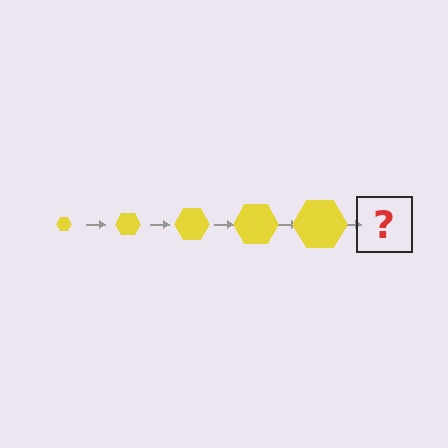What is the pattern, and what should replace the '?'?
The pattern is that the hexagon gets progressively larger each step. The '?' should be a yellow hexagon, larger than the previous one.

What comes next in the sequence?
The next element should be a yellow hexagon, larger than the previous one.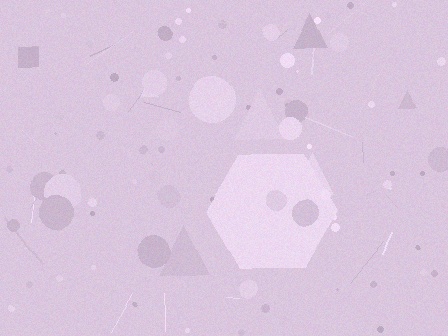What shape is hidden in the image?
A hexagon is hidden in the image.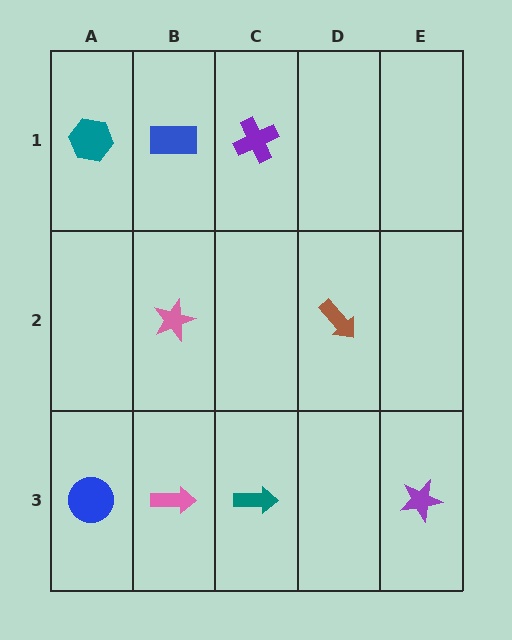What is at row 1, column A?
A teal hexagon.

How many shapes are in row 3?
4 shapes.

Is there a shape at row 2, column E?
No, that cell is empty.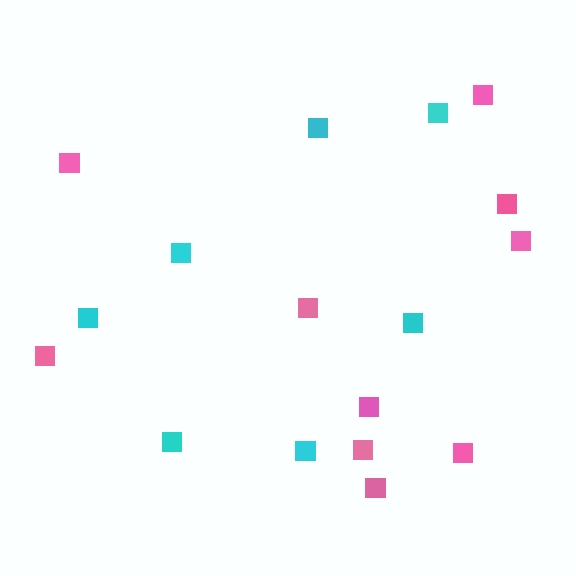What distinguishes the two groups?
There are 2 groups: one group of pink squares (10) and one group of cyan squares (7).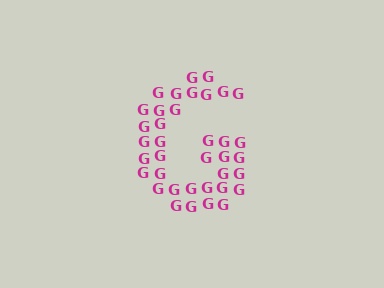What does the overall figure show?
The overall figure shows the letter G.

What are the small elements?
The small elements are letter G's.